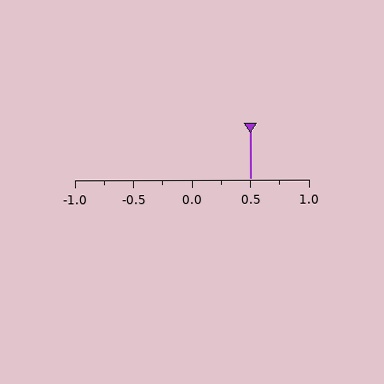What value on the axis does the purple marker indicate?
The marker indicates approximately 0.5.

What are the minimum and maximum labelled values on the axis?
The axis runs from -1.0 to 1.0.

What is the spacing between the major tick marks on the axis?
The major ticks are spaced 0.5 apart.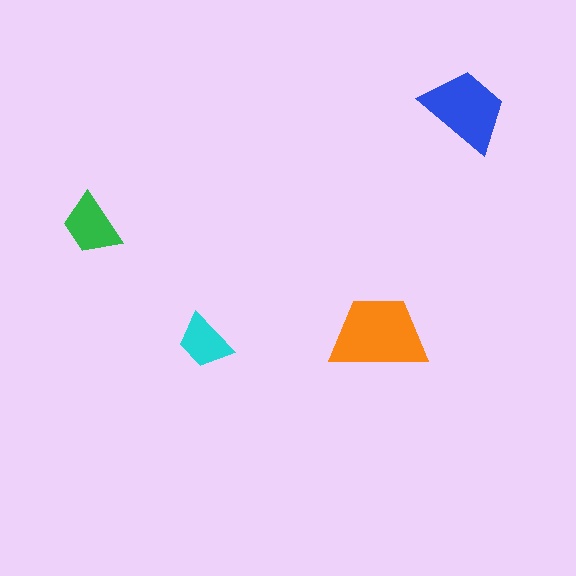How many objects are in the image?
There are 4 objects in the image.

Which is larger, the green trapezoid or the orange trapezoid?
The orange one.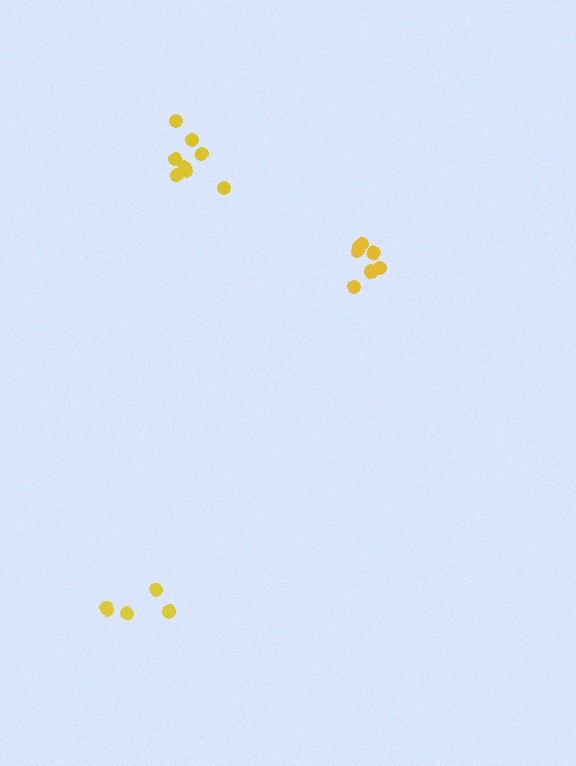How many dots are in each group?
Group 1: 7 dots, Group 2: 5 dots, Group 3: 8 dots (20 total).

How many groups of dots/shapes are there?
There are 3 groups.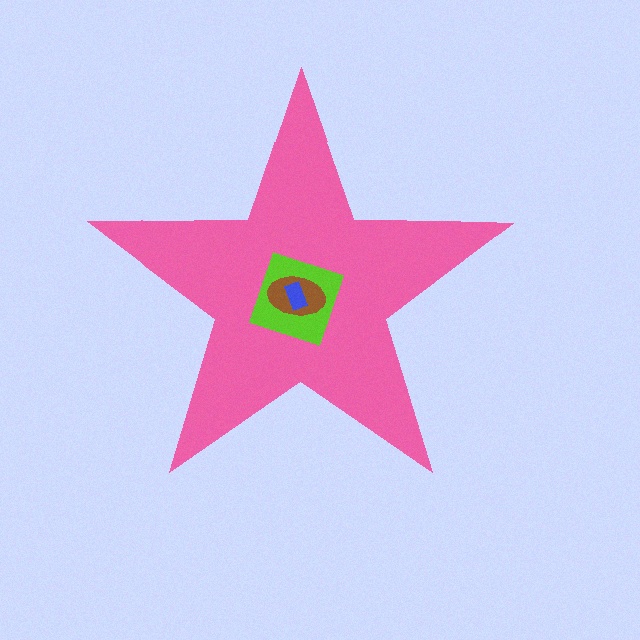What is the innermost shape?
The blue rectangle.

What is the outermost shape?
The pink star.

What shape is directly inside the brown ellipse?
The blue rectangle.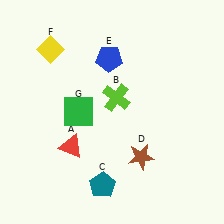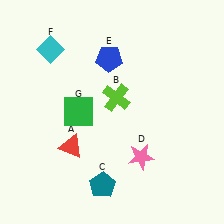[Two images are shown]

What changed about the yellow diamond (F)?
In Image 1, F is yellow. In Image 2, it changed to cyan.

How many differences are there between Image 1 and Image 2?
There are 2 differences between the two images.